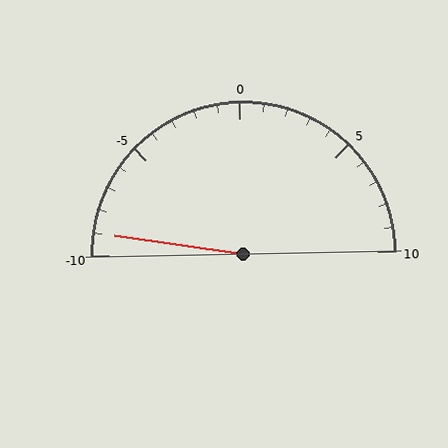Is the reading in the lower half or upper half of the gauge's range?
The reading is in the lower half of the range (-10 to 10).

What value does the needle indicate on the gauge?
The needle indicates approximately -9.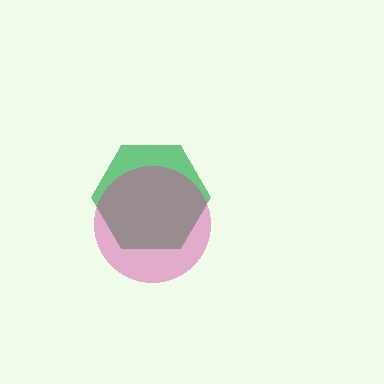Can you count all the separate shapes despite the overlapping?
Yes, there are 2 separate shapes.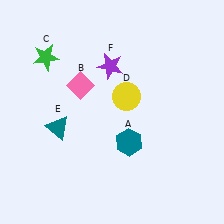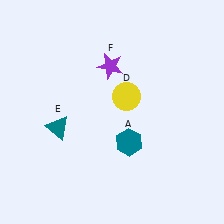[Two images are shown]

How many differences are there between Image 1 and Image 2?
There are 2 differences between the two images.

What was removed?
The green star (C), the pink diamond (B) were removed in Image 2.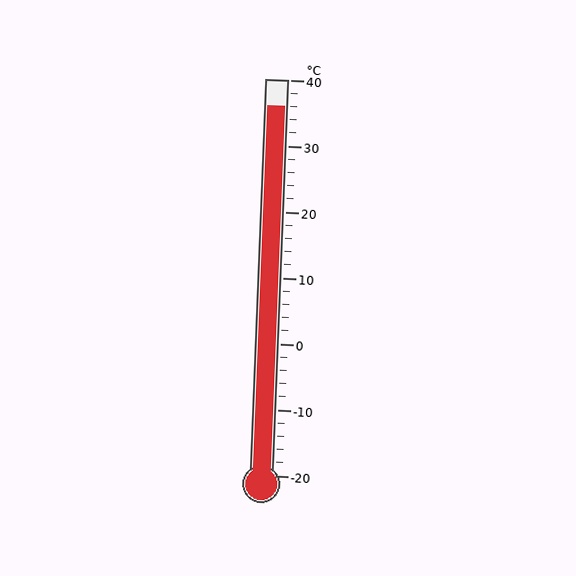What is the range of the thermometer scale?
The thermometer scale ranges from -20°C to 40°C.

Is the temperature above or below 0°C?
The temperature is above 0°C.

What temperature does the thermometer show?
The thermometer shows approximately 36°C.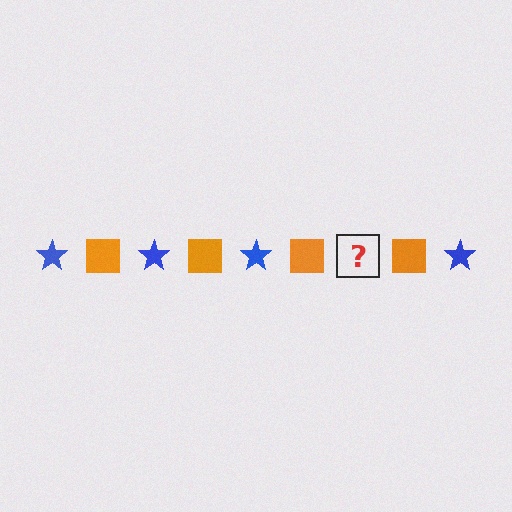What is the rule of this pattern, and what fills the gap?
The rule is that the pattern alternates between blue star and orange square. The gap should be filled with a blue star.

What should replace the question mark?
The question mark should be replaced with a blue star.